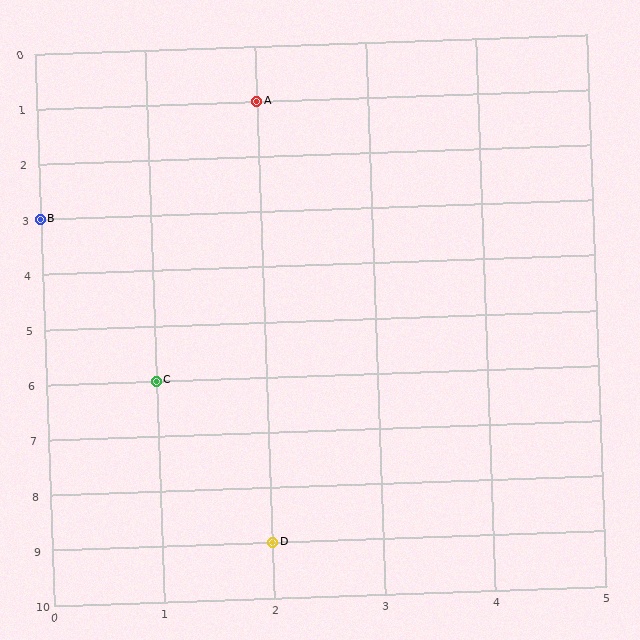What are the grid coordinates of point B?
Point B is at grid coordinates (0, 3).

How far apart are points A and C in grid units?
Points A and C are 1 column and 5 rows apart (about 5.1 grid units diagonally).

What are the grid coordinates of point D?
Point D is at grid coordinates (2, 9).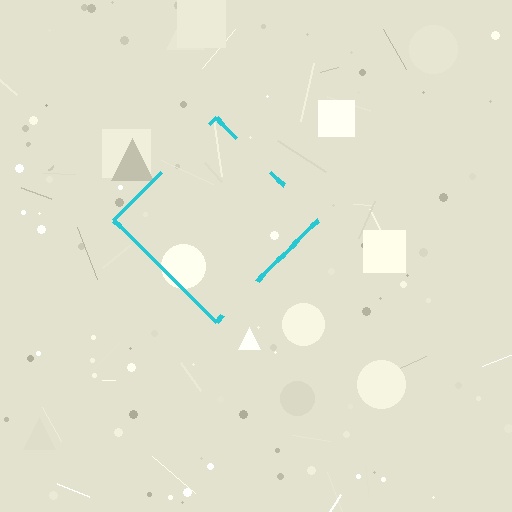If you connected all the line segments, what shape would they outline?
They would outline a diamond.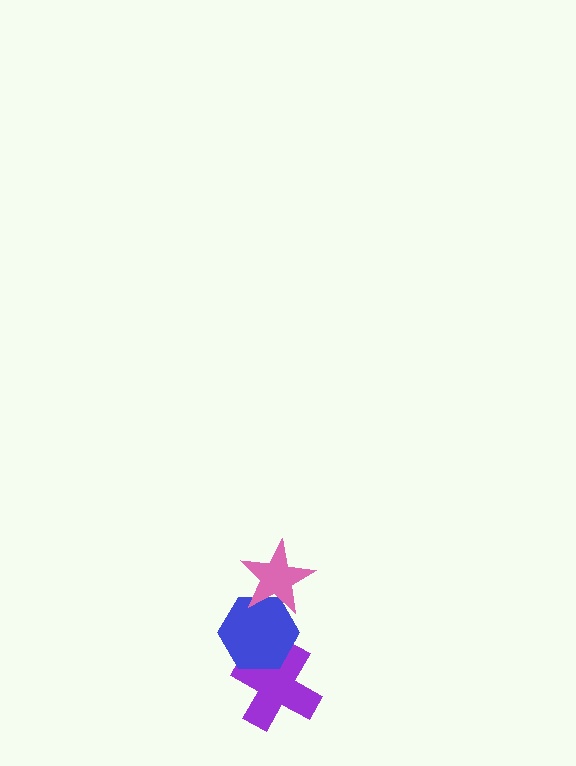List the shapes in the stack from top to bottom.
From top to bottom: the pink star, the blue hexagon, the purple cross.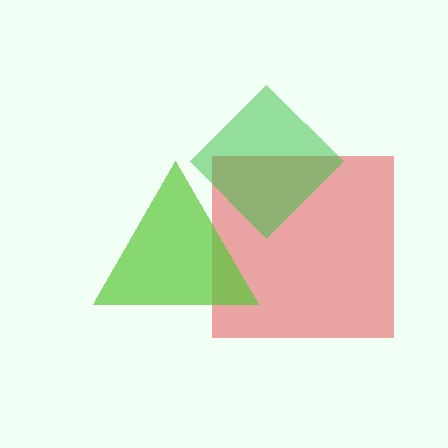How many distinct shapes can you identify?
There are 3 distinct shapes: a red square, a lime triangle, a green diamond.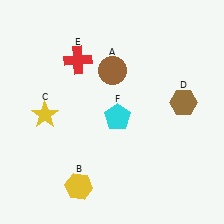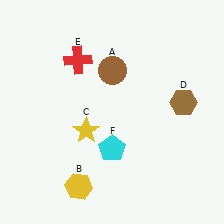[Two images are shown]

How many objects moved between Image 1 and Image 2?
2 objects moved between the two images.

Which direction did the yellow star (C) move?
The yellow star (C) moved right.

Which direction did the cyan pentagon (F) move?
The cyan pentagon (F) moved down.